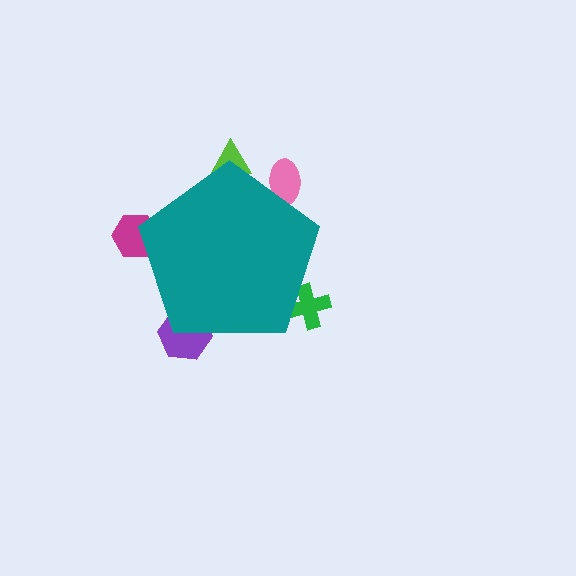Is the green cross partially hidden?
Yes, the green cross is partially hidden behind the teal pentagon.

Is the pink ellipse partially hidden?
Yes, the pink ellipse is partially hidden behind the teal pentagon.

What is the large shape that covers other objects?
A teal pentagon.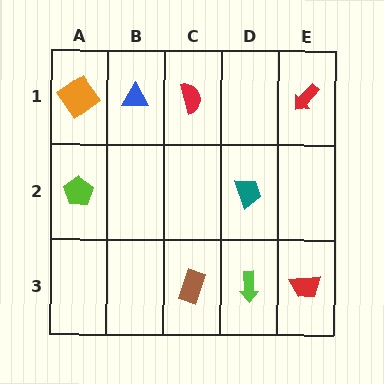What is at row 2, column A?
A lime pentagon.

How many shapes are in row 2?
2 shapes.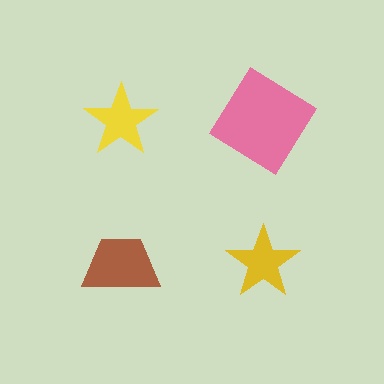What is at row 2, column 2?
A yellow star.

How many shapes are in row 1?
2 shapes.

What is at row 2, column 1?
A brown trapezoid.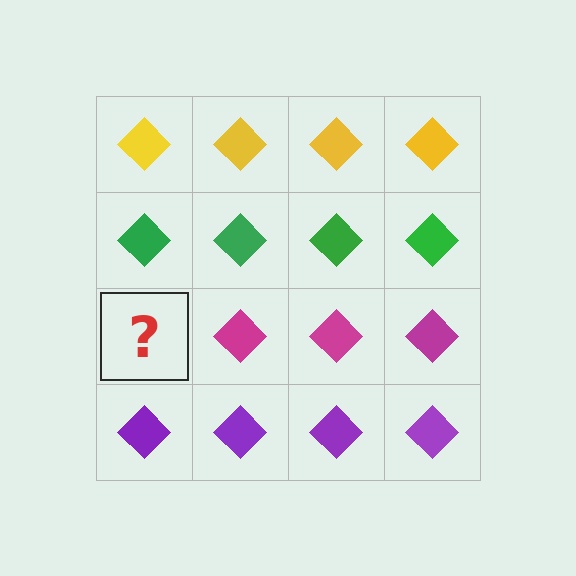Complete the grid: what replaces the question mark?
The question mark should be replaced with a magenta diamond.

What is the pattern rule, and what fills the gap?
The rule is that each row has a consistent color. The gap should be filled with a magenta diamond.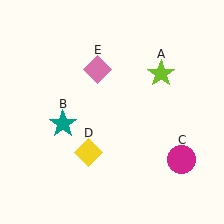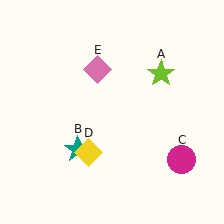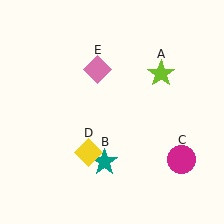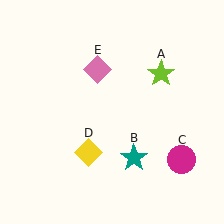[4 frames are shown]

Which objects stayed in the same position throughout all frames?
Lime star (object A) and magenta circle (object C) and yellow diamond (object D) and pink diamond (object E) remained stationary.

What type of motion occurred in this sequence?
The teal star (object B) rotated counterclockwise around the center of the scene.